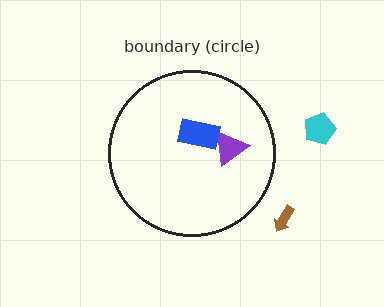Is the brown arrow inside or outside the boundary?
Outside.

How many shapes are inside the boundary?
2 inside, 2 outside.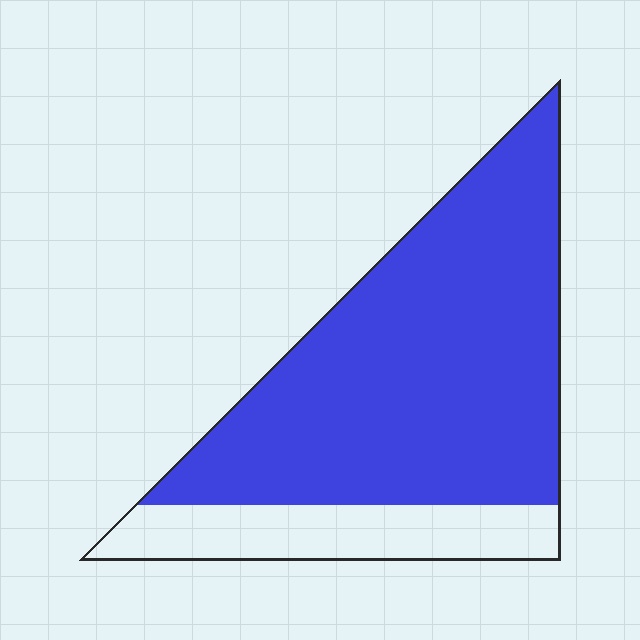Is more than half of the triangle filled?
Yes.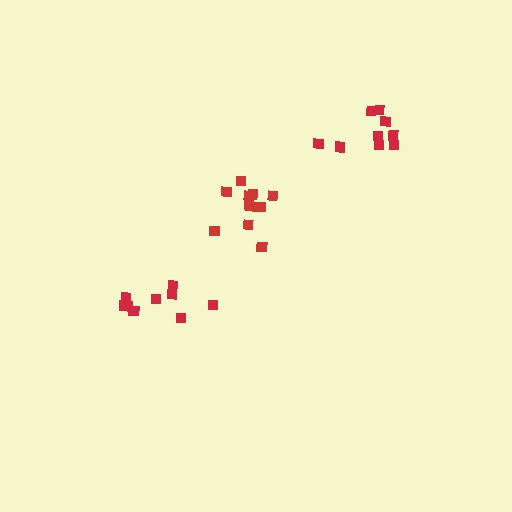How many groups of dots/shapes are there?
There are 3 groups.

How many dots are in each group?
Group 1: 9 dots, Group 2: 9 dots, Group 3: 11 dots (29 total).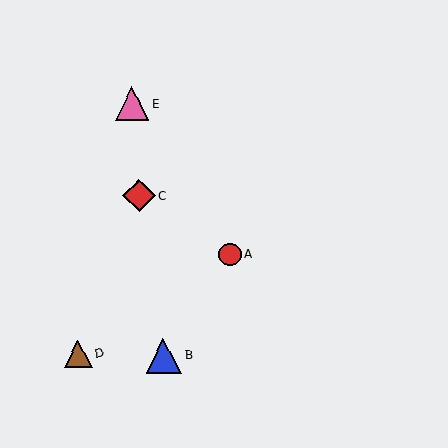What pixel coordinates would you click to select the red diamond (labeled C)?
Click at (139, 196) to select the red diamond C.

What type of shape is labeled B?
Shape B is a blue triangle.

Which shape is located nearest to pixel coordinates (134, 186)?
The red diamond (labeled C) at (139, 196) is nearest to that location.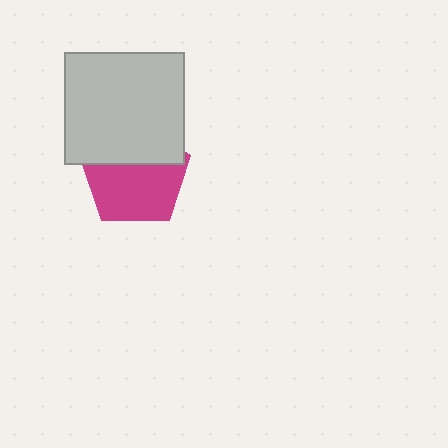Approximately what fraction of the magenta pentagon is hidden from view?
Roughly 40% of the magenta pentagon is hidden behind the light gray rectangle.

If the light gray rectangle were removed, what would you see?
You would see the complete magenta pentagon.